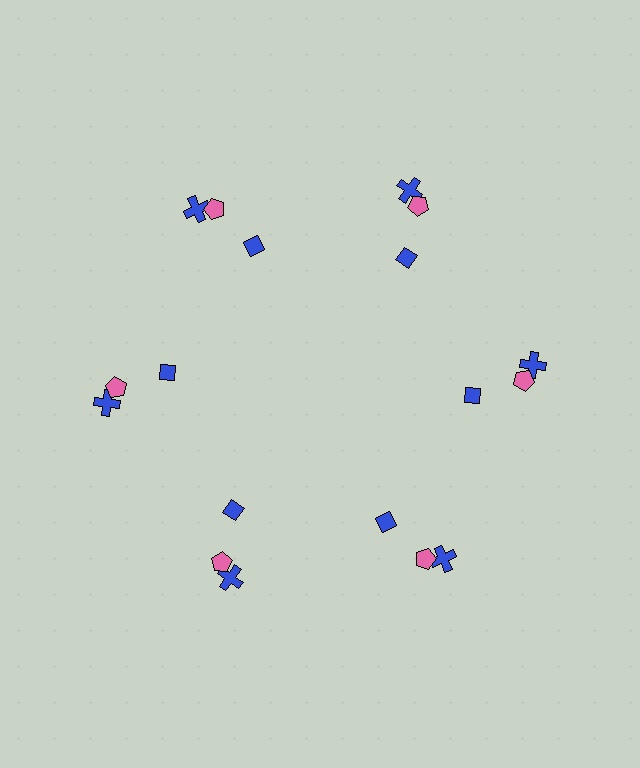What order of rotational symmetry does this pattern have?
This pattern has 6-fold rotational symmetry.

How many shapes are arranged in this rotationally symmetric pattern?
There are 18 shapes, arranged in 6 groups of 3.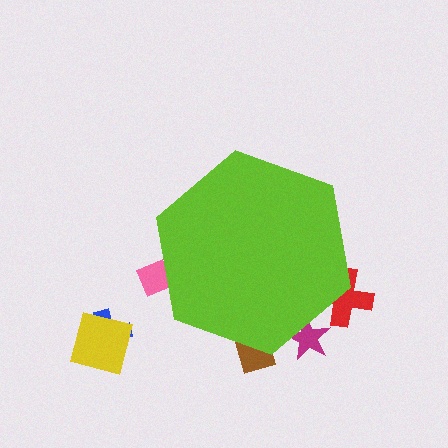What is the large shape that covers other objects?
A lime hexagon.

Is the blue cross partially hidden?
No, the blue cross is fully visible.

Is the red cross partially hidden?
Yes, the red cross is partially hidden behind the lime hexagon.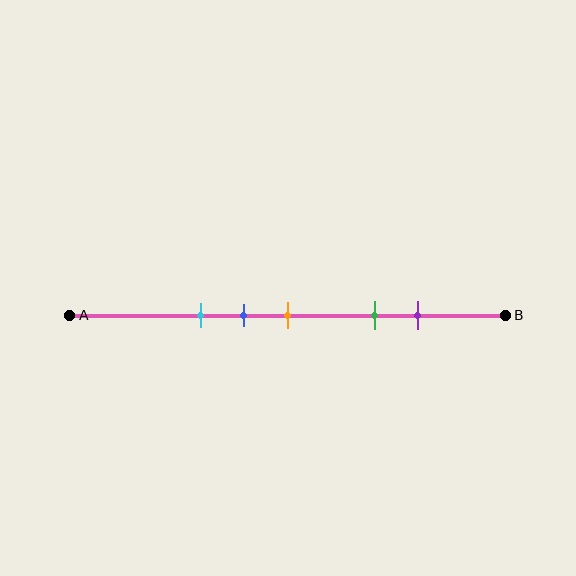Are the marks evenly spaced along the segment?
No, the marks are not evenly spaced.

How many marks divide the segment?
There are 5 marks dividing the segment.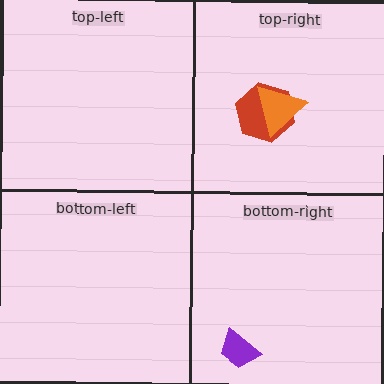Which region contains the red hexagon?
The top-right region.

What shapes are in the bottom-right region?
The purple trapezoid.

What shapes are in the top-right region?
The red hexagon, the orange triangle.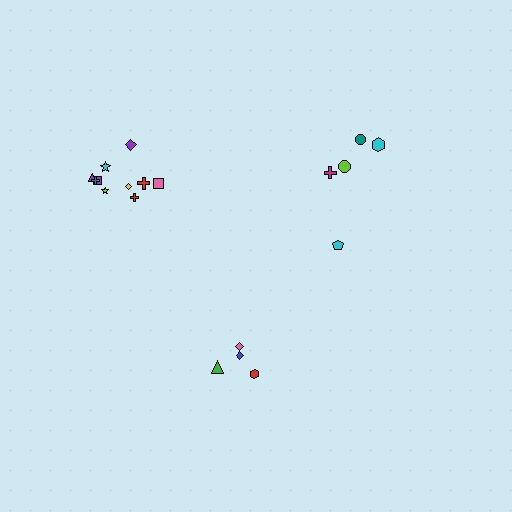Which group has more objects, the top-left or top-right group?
The top-left group.